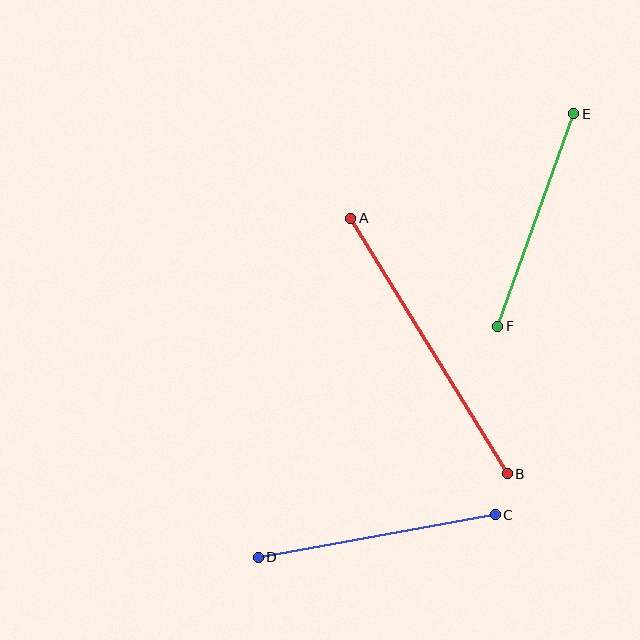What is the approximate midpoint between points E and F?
The midpoint is at approximately (536, 220) pixels.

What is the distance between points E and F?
The distance is approximately 226 pixels.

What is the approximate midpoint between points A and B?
The midpoint is at approximately (429, 346) pixels.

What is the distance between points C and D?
The distance is approximately 241 pixels.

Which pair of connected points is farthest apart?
Points A and B are farthest apart.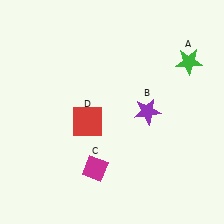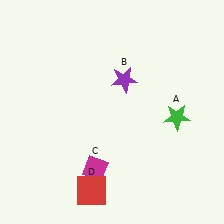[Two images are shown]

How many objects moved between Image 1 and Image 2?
3 objects moved between the two images.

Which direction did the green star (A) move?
The green star (A) moved down.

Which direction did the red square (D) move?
The red square (D) moved down.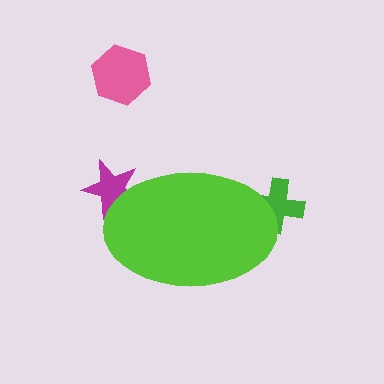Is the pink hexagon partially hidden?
No, the pink hexagon is fully visible.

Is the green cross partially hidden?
Yes, the green cross is partially hidden behind the lime ellipse.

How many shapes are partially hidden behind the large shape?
2 shapes are partially hidden.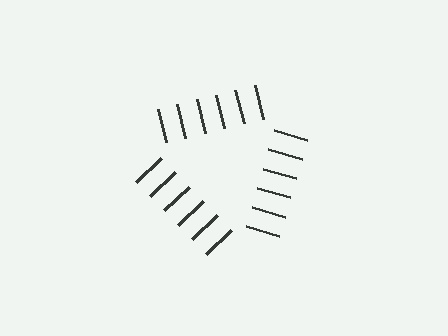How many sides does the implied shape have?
3 sides — the line-ends trace a triangle.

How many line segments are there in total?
18 — 6 along each of the 3 edges.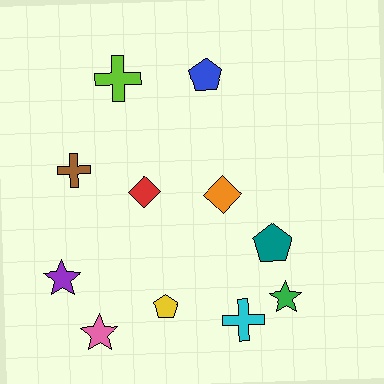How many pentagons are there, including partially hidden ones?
There are 3 pentagons.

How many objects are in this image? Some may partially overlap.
There are 11 objects.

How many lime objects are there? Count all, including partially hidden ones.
There is 1 lime object.